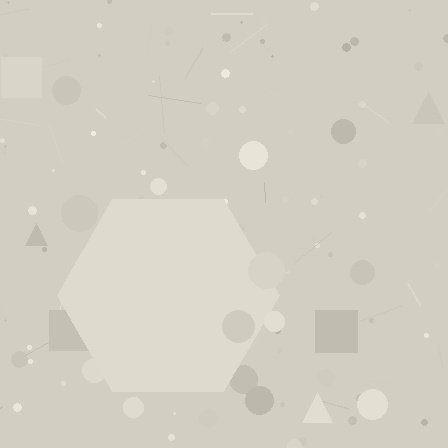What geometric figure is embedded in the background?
A hexagon is embedded in the background.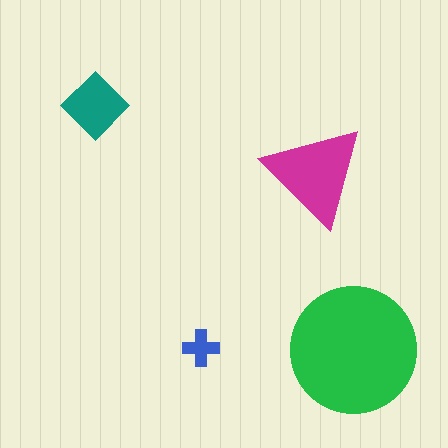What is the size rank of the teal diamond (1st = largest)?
3rd.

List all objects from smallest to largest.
The blue cross, the teal diamond, the magenta triangle, the green circle.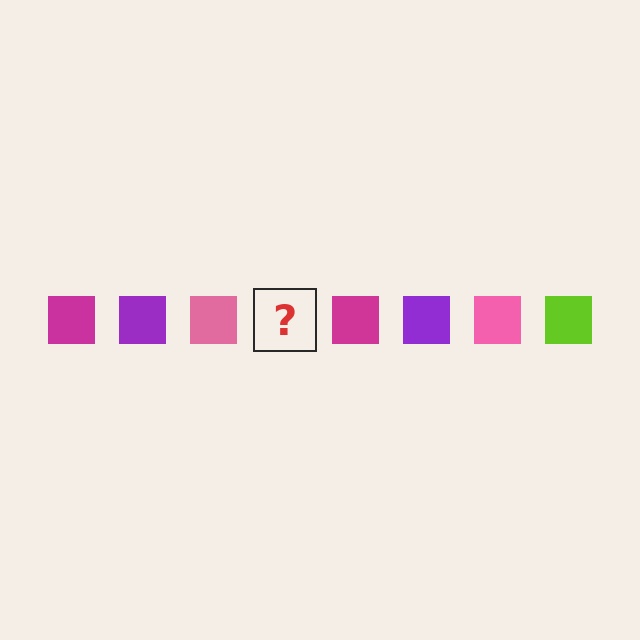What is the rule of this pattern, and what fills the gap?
The rule is that the pattern cycles through magenta, purple, pink, lime squares. The gap should be filled with a lime square.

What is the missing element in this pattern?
The missing element is a lime square.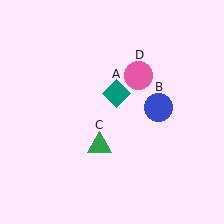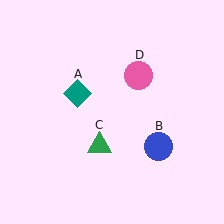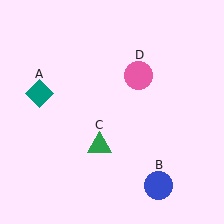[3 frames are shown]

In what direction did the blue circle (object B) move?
The blue circle (object B) moved down.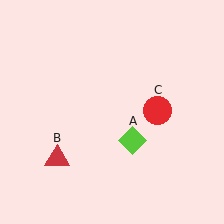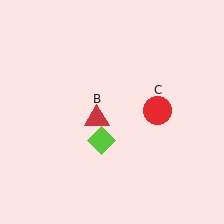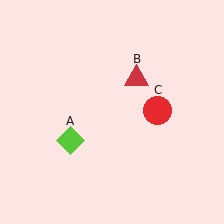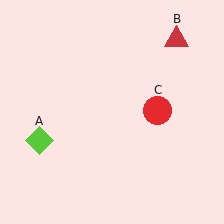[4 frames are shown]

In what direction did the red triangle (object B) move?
The red triangle (object B) moved up and to the right.